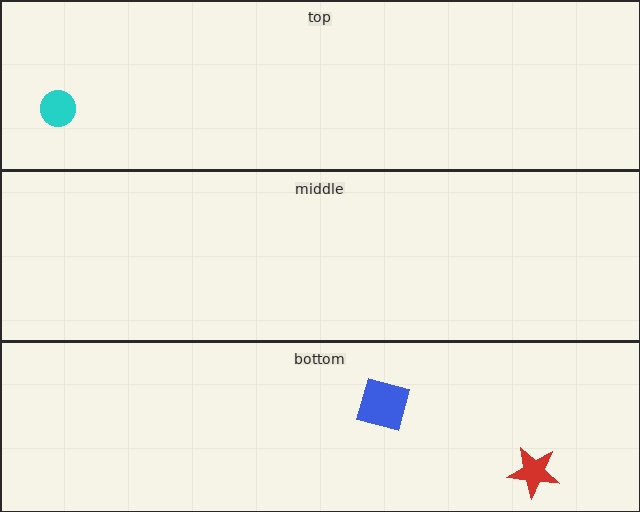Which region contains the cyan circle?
The top region.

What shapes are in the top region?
The cyan circle.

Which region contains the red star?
The bottom region.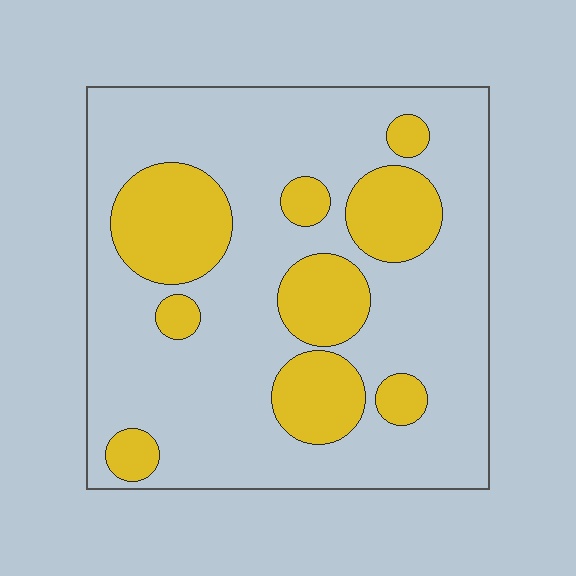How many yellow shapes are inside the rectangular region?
9.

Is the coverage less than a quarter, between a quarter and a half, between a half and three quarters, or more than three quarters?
Between a quarter and a half.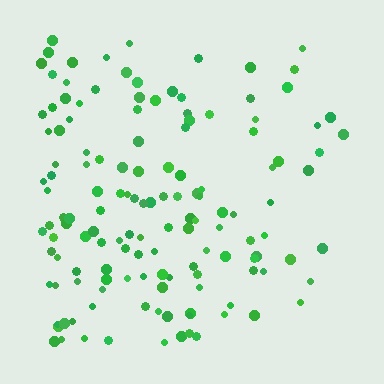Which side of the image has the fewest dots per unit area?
The right.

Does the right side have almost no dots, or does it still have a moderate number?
Still a moderate number, just noticeably fewer than the left.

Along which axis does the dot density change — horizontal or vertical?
Horizontal.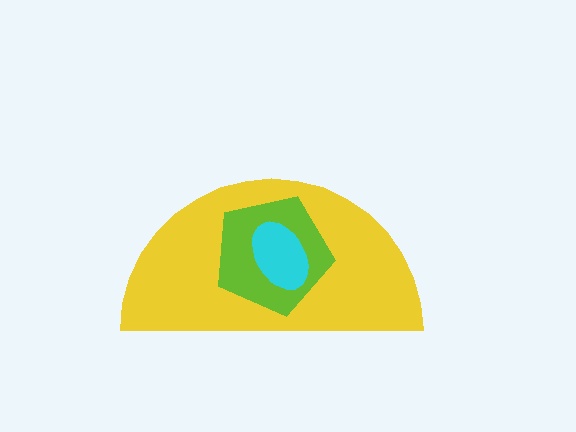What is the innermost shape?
The cyan ellipse.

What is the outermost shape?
The yellow semicircle.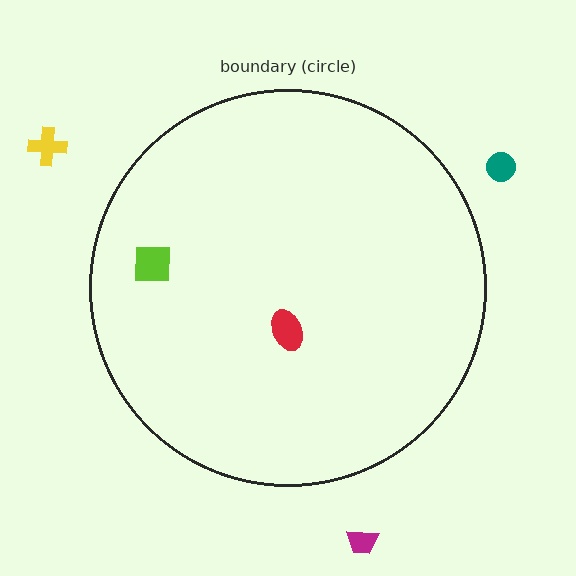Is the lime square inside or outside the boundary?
Inside.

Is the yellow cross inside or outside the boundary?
Outside.